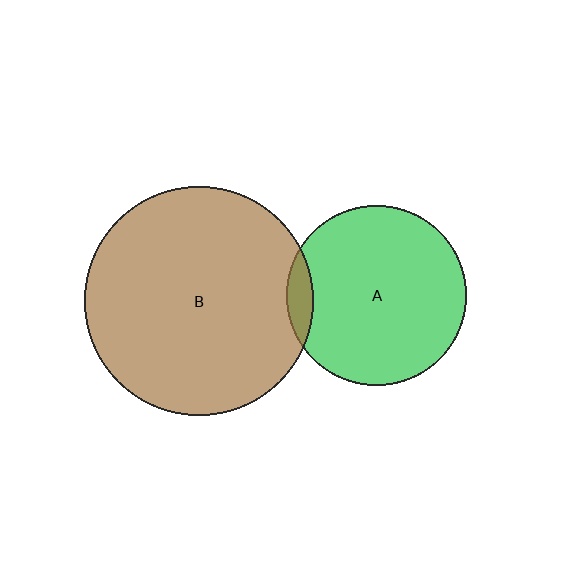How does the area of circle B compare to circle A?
Approximately 1.6 times.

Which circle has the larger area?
Circle B (brown).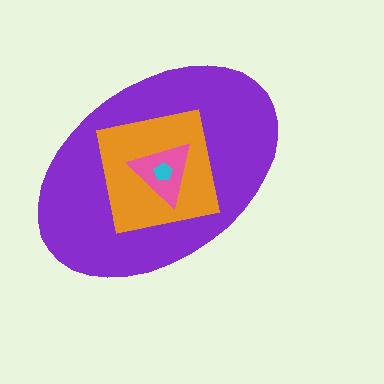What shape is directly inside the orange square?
The pink triangle.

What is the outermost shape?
The purple ellipse.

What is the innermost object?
The cyan pentagon.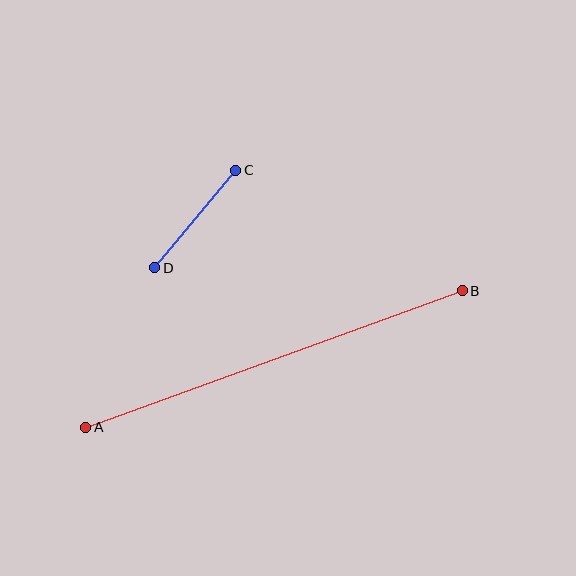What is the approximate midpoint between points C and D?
The midpoint is at approximately (195, 219) pixels.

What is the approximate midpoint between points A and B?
The midpoint is at approximately (274, 359) pixels.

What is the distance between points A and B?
The distance is approximately 401 pixels.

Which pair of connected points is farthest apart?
Points A and B are farthest apart.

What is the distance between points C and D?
The distance is approximately 127 pixels.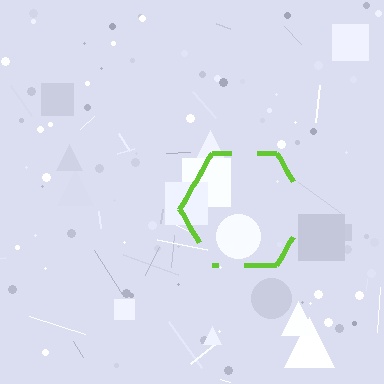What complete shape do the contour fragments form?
The contour fragments form a hexagon.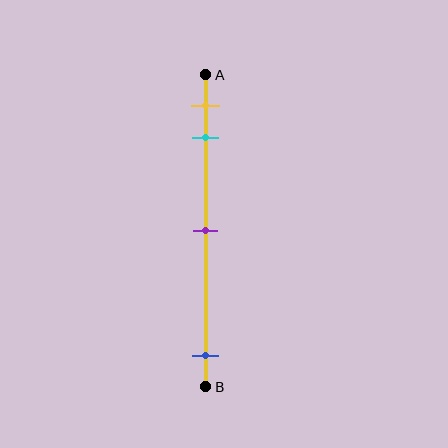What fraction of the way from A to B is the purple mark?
The purple mark is approximately 50% (0.5) of the way from A to B.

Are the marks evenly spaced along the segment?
No, the marks are not evenly spaced.